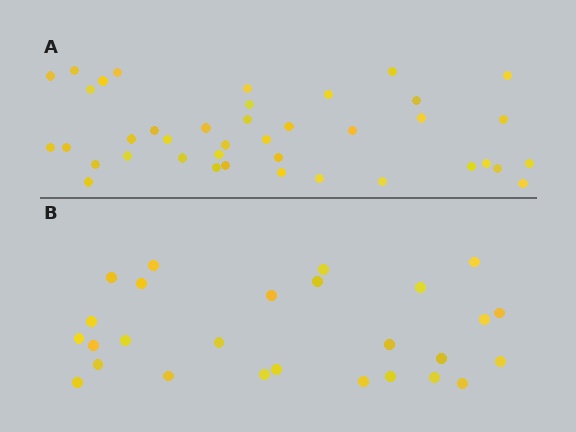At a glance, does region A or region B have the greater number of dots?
Region A (the top region) has more dots.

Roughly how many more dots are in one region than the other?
Region A has approximately 15 more dots than region B.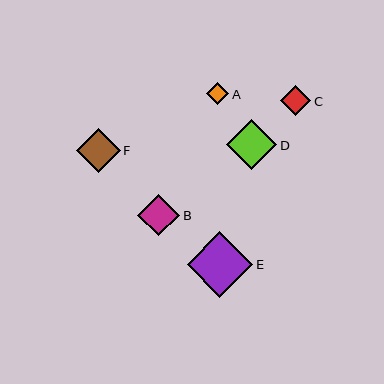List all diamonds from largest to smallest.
From largest to smallest: E, D, F, B, C, A.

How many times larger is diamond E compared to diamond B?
Diamond E is approximately 1.6 times the size of diamond B.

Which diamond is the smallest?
Diamond A is the smallest with a size of approximately 22 pixels.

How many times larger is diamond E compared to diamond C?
Diamond E is approximately 2.1 times the size of diamond C.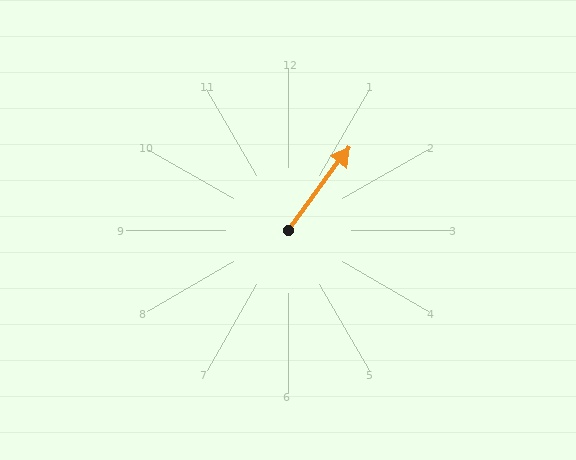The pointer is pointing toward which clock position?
Roughly 1 o'clock.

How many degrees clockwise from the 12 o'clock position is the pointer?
Approximately 37 degrees.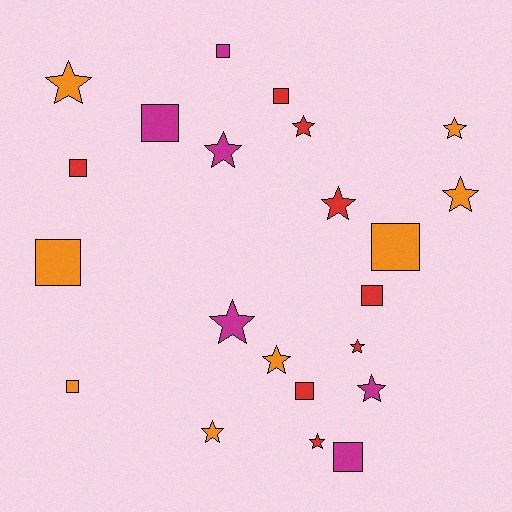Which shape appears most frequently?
Star, with 12 objects.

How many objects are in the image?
There are 22 objects.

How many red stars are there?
There are 4 red stars.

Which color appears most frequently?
Red, with 8 objects.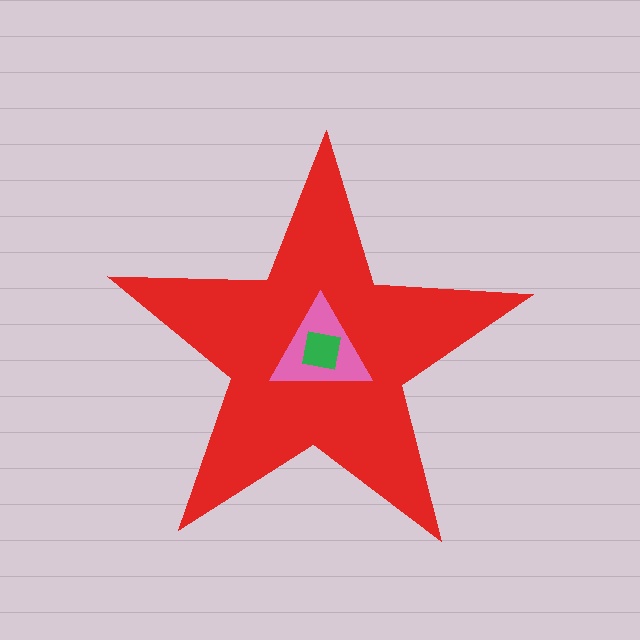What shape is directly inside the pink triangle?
The green square.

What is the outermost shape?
The red star.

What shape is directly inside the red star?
The pink triangle.